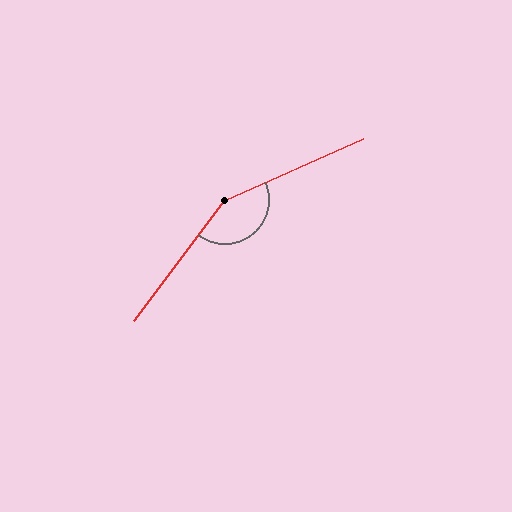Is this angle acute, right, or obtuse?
It is obtuse.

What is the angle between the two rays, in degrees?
Approximately 151 degrees.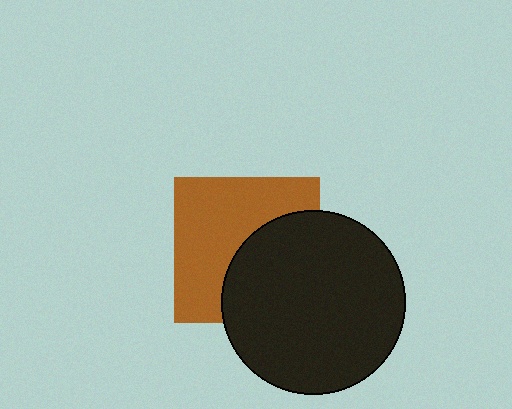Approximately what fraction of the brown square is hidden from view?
Roughly 44% of the brown square is hidden behind the black circle.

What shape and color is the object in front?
The object in front is a black circle.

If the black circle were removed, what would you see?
You would see the complete brown square.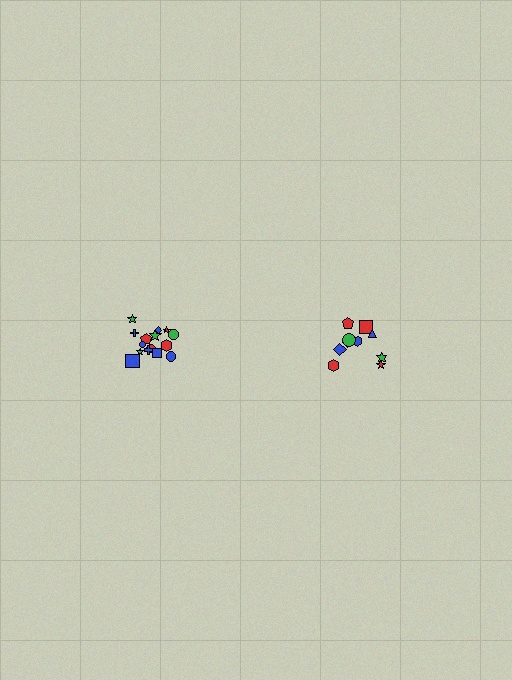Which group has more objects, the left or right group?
The left group.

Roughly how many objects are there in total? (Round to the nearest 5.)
Roughly 25 objects in total.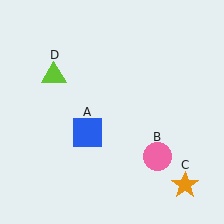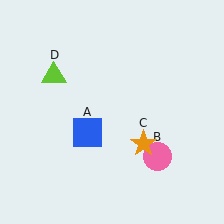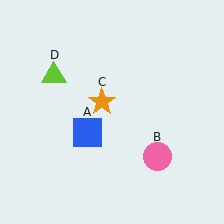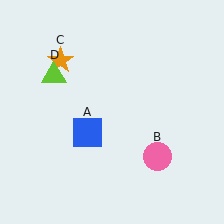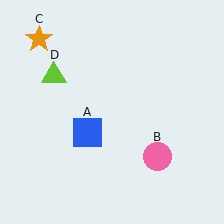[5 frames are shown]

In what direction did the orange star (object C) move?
The orange star (object C) moved up and to the left.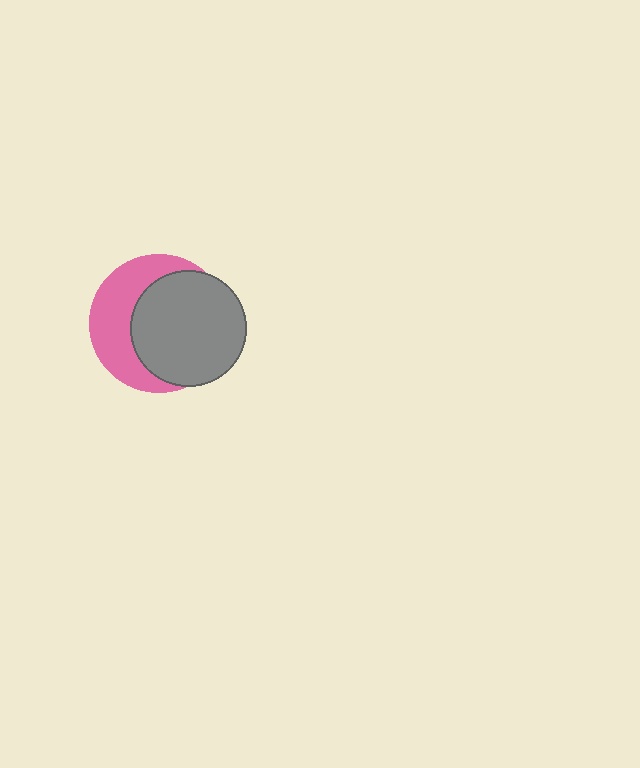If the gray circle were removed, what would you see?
You would see the complete pink circle.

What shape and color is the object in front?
The object in front is a gray circle.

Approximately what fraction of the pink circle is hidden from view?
Roughly 59% of the pink circle is hidden behind the gray circle.